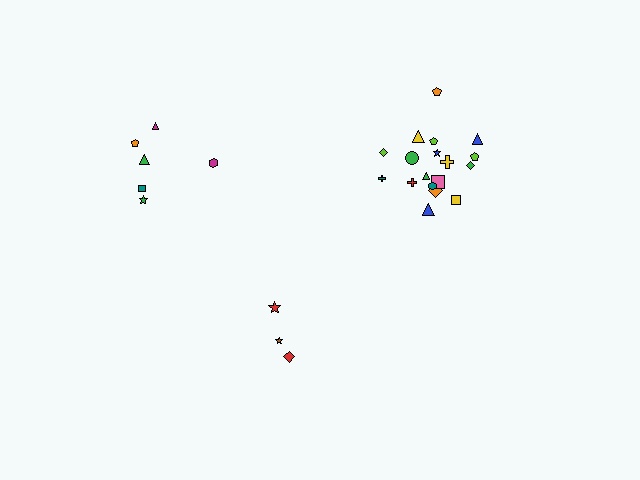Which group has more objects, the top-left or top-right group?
The top-right group.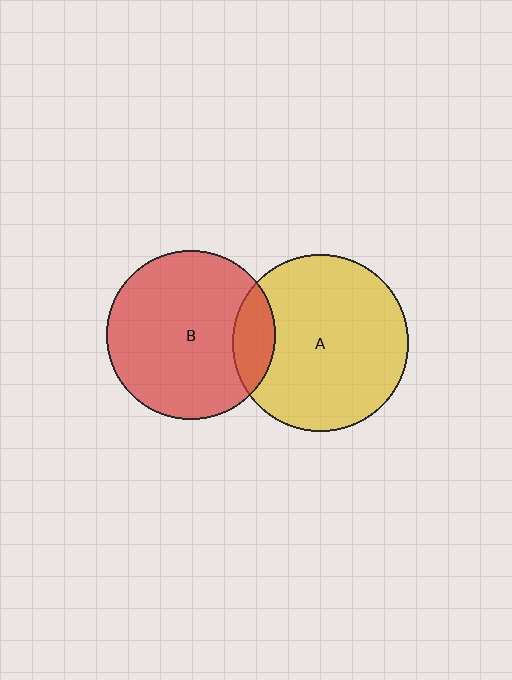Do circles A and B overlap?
Yes.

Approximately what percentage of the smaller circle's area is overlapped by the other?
Approximately 15%.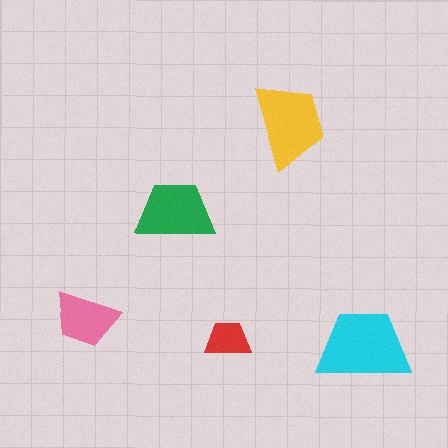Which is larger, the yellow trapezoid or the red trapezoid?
The yellow one.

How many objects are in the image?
There are 5 objects in the image.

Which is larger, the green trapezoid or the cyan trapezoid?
The cyan one.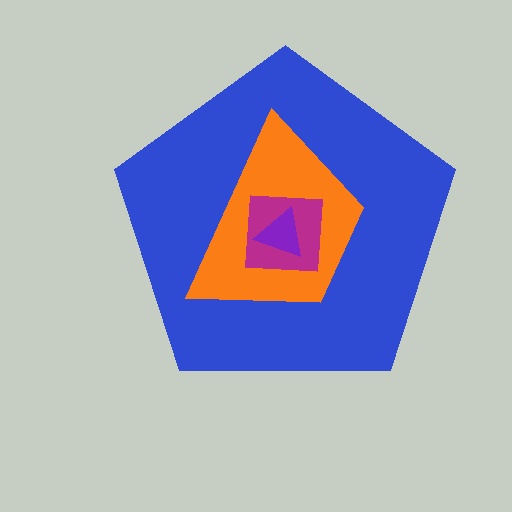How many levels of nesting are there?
4.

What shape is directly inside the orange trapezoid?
The magenta square.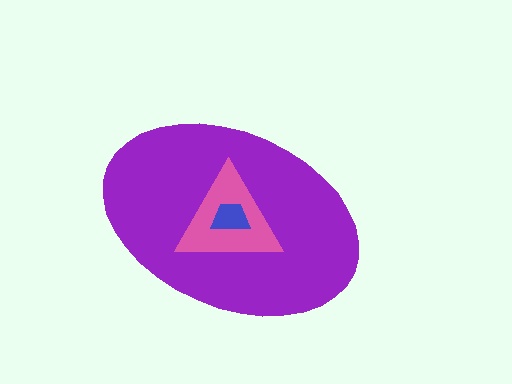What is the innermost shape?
The blue trapezoid.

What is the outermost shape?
The purple ellipse.